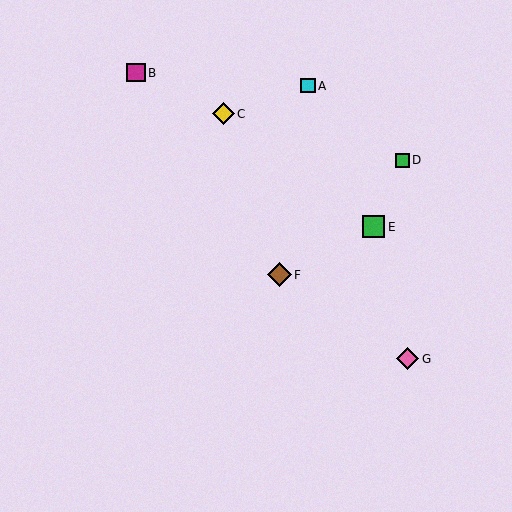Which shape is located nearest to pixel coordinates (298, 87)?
The cyan square (labeled A) at (308, 86) is nearest to that location.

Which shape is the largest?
The brown diamond (labeled F) is the largest.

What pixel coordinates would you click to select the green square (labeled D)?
Click at (402, 160) to select the green square D.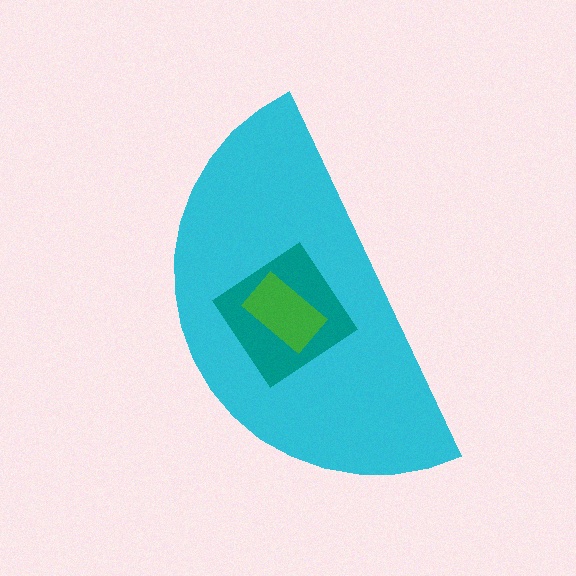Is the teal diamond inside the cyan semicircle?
Yes.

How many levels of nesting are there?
3.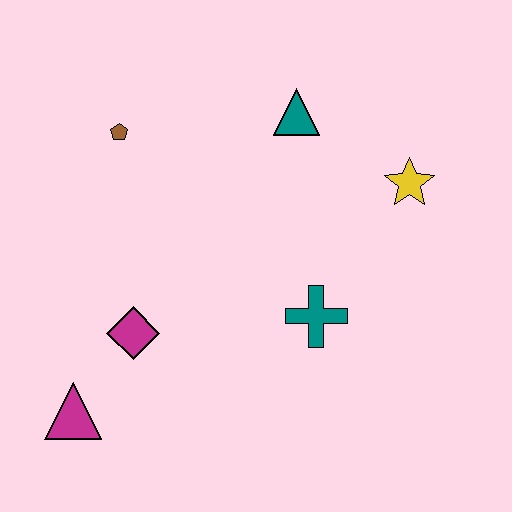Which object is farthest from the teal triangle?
The magenta triangle is farthest from the teal triangle.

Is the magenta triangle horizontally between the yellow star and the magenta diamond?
No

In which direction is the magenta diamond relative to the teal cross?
The magenta diamond is to the left of the teal cross.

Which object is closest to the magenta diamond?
The magenta triangle is closest to the magenta diamond.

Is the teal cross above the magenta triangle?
Yes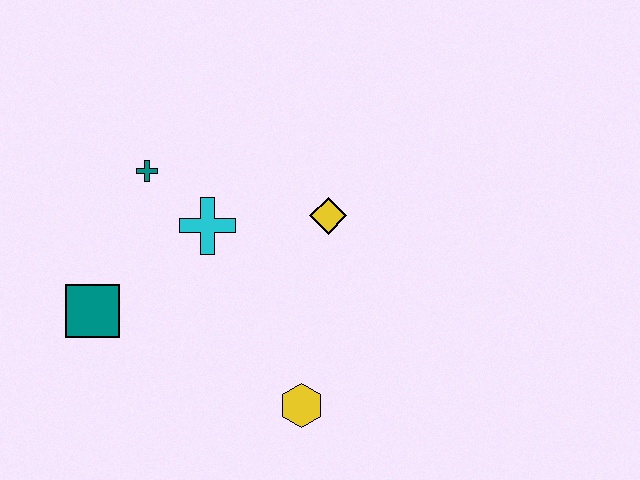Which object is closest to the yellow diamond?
The cyan cross is closest to the yellow diamond.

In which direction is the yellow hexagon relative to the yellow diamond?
The yellow hexagon is below the yellow diamond.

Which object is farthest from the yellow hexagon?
The teal cross is farthest from the yellow hexagon.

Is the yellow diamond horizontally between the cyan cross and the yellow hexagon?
No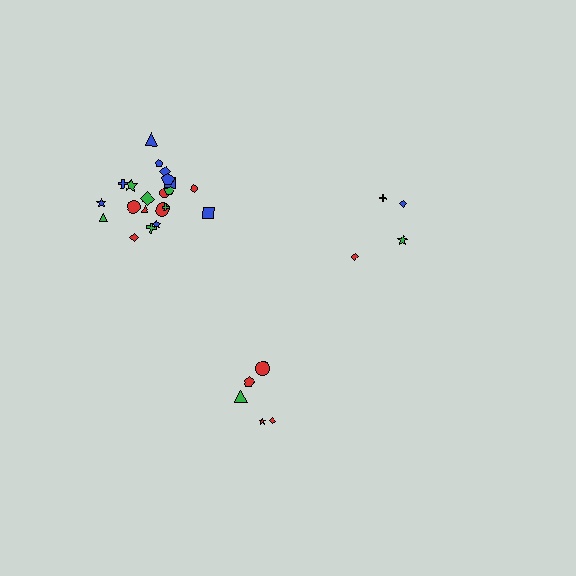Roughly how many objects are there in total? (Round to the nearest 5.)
Roughly 30 objects in total.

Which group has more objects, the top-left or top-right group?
The top-left group.